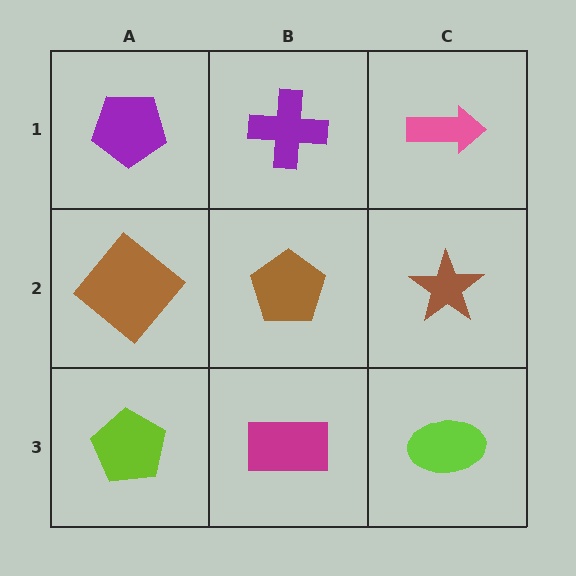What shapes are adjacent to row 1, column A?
A brown diamond (row 2, column A), a purple cross (row 1, column B).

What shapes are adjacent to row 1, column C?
A brown star (row 2, column C), a purple cross (row 1, column B).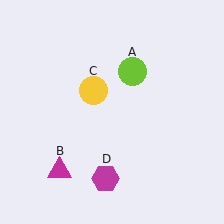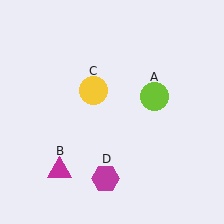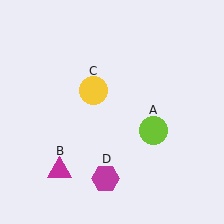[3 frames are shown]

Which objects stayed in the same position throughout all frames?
Magenta triangle (object B) and yellow circle (object C) and magenta hexagon (object D) remained stationary.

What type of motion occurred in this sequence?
The lime circle (object A) rotated clockwise around the center of the scene.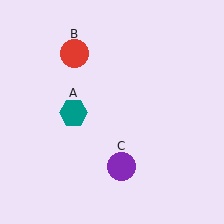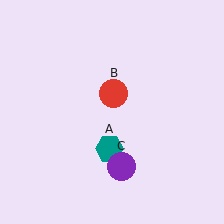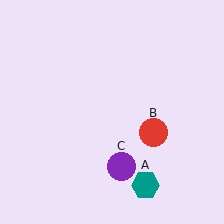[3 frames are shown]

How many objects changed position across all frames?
2 objects changed position: teal hexagon (object A), red circle (object B).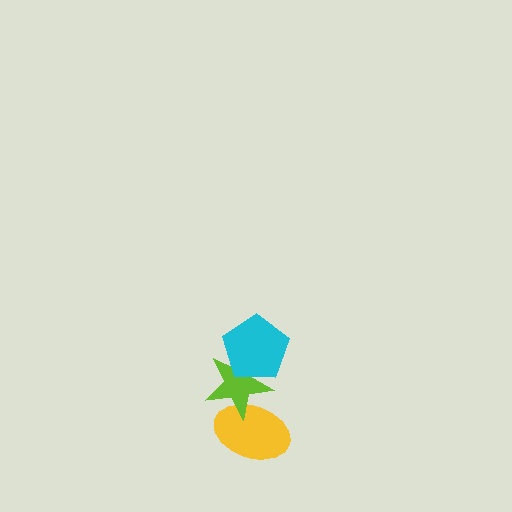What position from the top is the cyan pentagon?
The cyan pentagon is 1st from the top.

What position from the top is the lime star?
The lime star is 2nd from the top.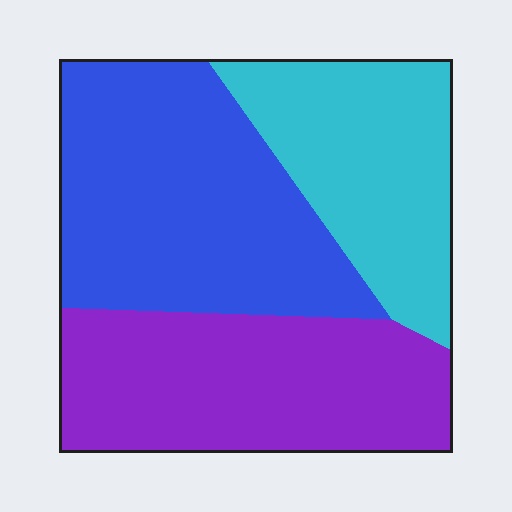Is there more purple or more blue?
Blue.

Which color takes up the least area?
Cyan, at roughly 25%.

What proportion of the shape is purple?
Purple takes up about one third (1/3) of the shape.